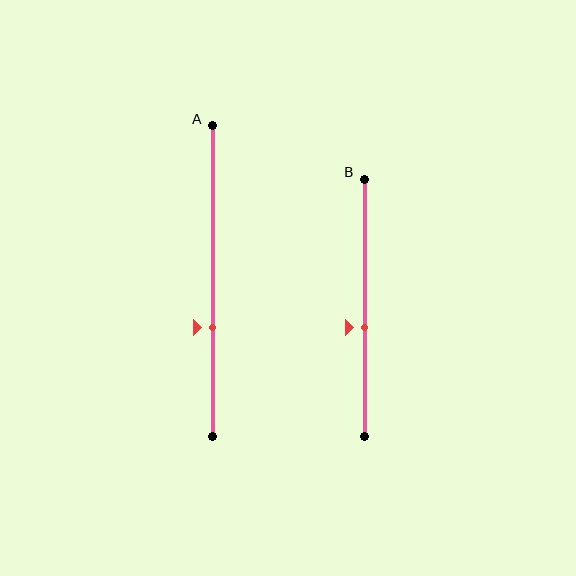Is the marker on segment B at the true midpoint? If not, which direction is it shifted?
No, the marker on segment B is shifted downward by about 8% of the segment length.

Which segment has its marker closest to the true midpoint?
Segment B has its marker closest to the true midpoint.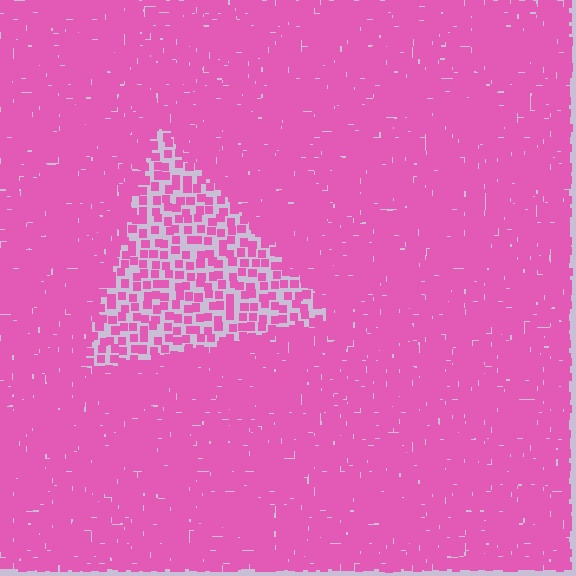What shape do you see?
I see a triangle.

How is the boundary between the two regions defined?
The boundary is defined by a change in element density (approximately 2.7x ratio). All elements are the same color, size, and shape.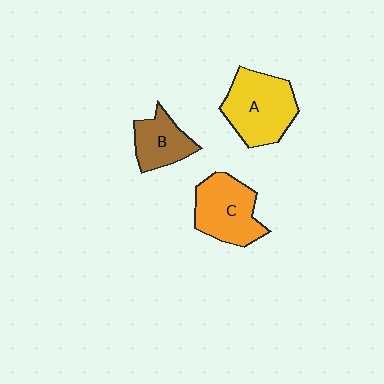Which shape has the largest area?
Shape A (yellow).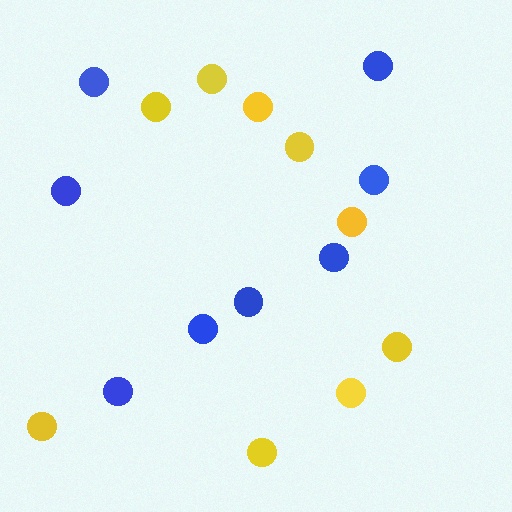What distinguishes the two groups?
There are 2 groups: one group of yellow circles (9) and one group of blue circles (8).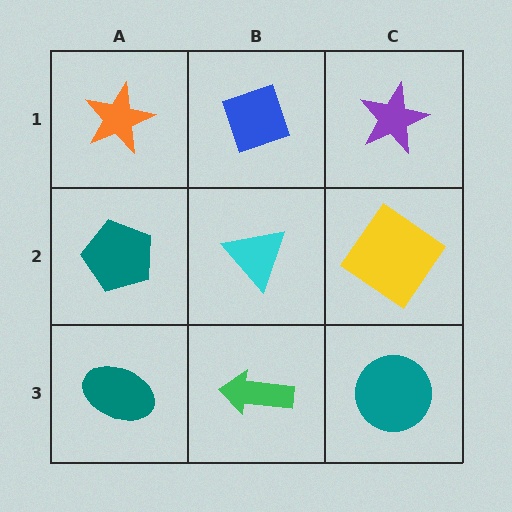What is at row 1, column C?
A purple star.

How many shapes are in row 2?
3 shapes.